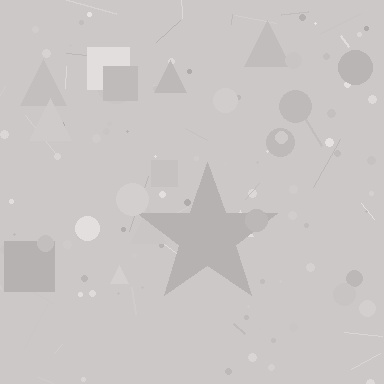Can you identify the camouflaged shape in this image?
The camouflaged shape is a star.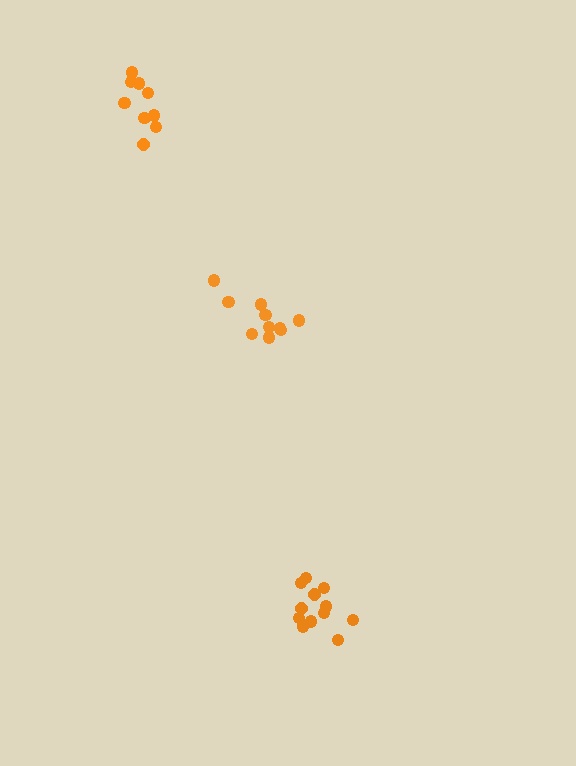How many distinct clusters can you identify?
There are 3 distinct clusters.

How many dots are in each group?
Group 1: 10 dots, Group 2: 9 dots, Group 3: 12 dots (31 total).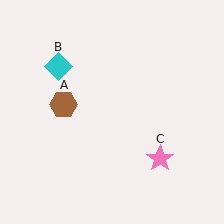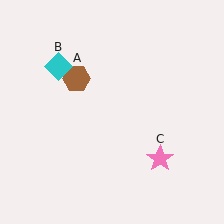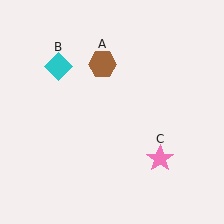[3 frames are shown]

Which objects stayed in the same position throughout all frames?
Cyan diamond (object B) and pink star (object C) remained stationary.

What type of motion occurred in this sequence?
The brown hexagon (object A) rotated clockwise around the center of the scene.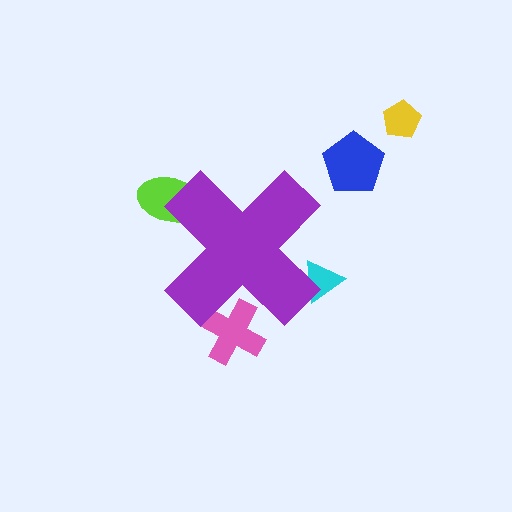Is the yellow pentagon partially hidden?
No, the yellow pentagon is fully visible.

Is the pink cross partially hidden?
Yes, the pink cross is partially hidden behind the purple cross.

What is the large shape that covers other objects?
A purple cross.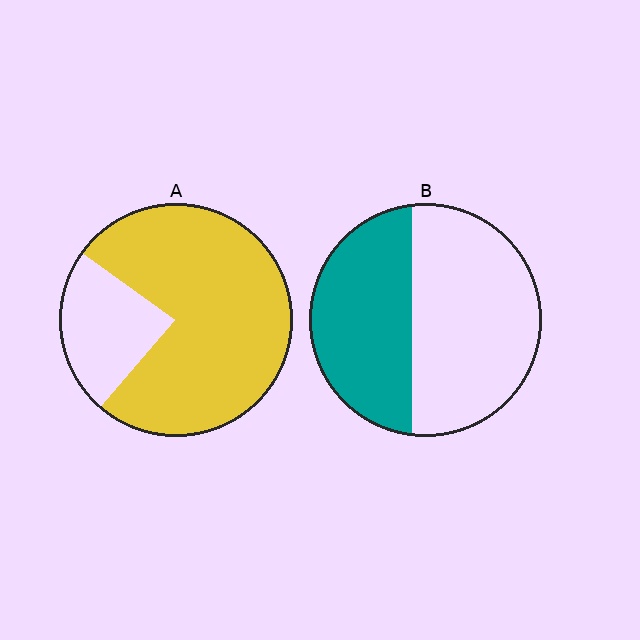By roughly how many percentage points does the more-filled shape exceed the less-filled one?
By roughly 35 percentage points (A over B).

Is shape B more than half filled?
No.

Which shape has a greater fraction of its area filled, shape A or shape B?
Shape A.